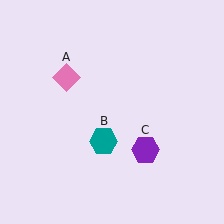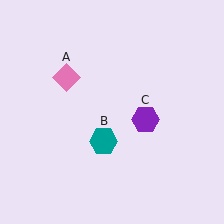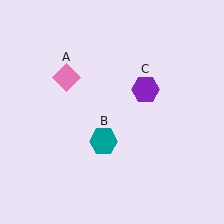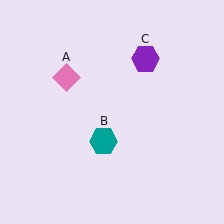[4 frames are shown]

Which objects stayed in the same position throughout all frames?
Pink diamond (object A) and teal hexagon (object B) remained stationary.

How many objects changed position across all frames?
1 object changed position: purple hexagon (object C).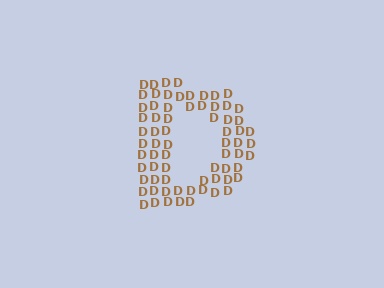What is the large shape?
The large shape is the letter D.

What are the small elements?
The small elements are letter D's.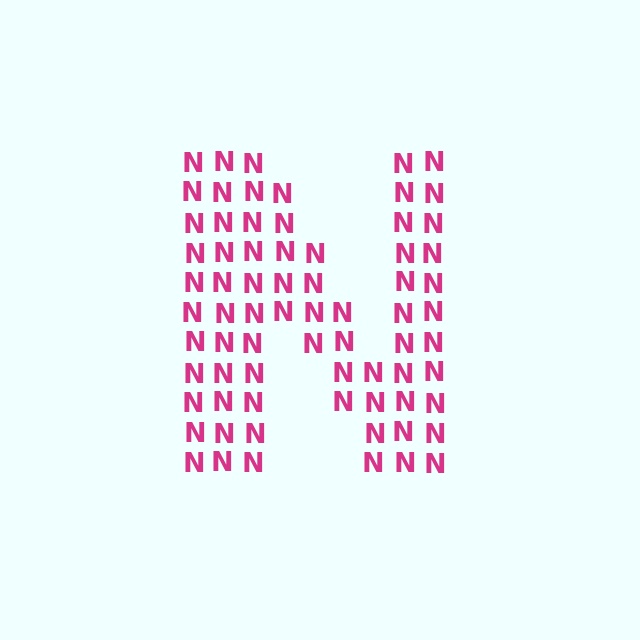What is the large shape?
The large shape is the letter N.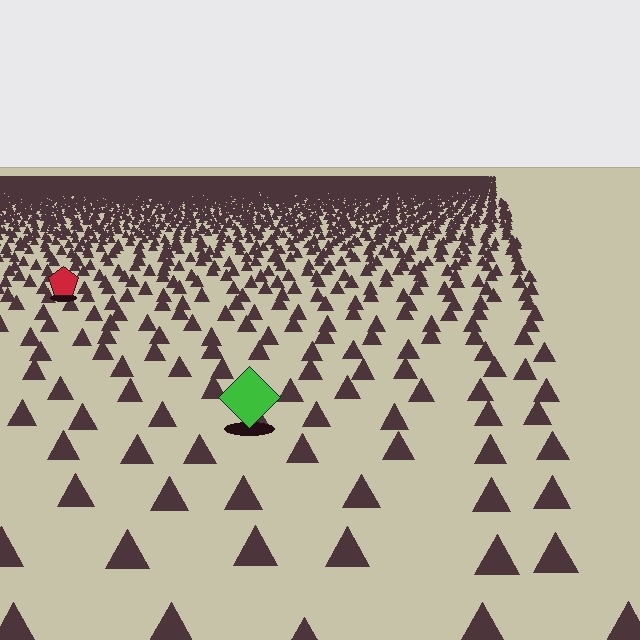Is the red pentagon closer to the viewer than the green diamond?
No. The green diamond is closer — you can tell from the texture gradient: the ground texture is coarser near it.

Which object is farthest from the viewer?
The red pentagon is farthest from the viewer. It appears smaller and the ground texture around it is denser.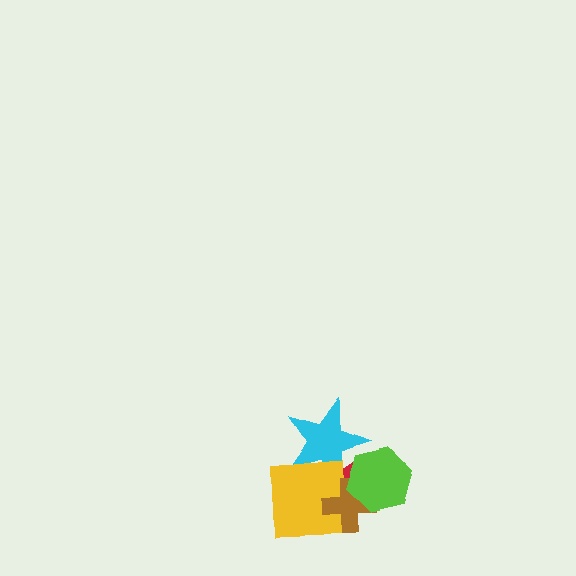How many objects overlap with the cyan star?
3 objects overlap with the cyan star.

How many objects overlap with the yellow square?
3 objects overlap with the yellow square.